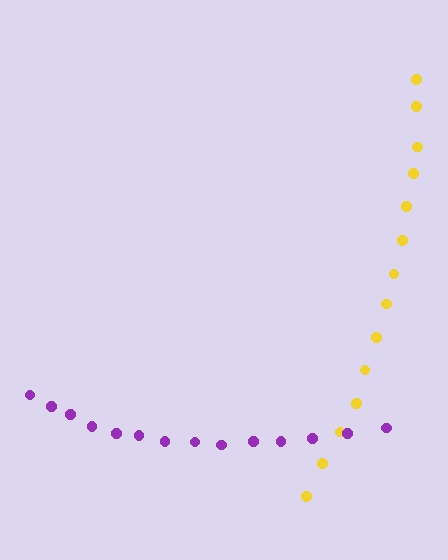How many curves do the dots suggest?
There are 2 distinct paths.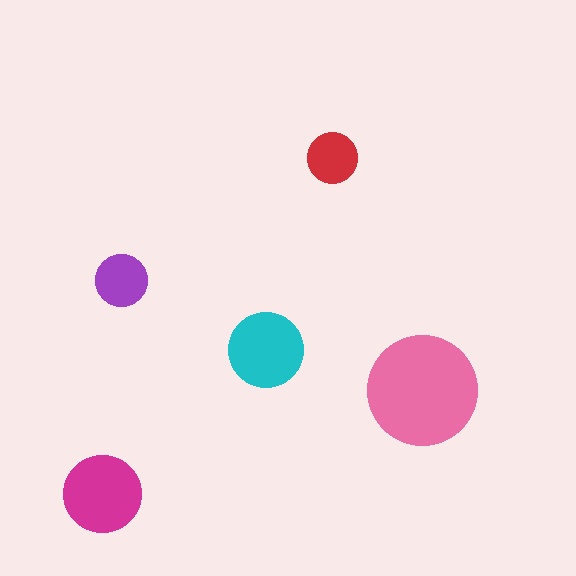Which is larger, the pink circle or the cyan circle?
The pink one.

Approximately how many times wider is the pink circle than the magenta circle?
About 1.5 times wider.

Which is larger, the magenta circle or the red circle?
The magenta one.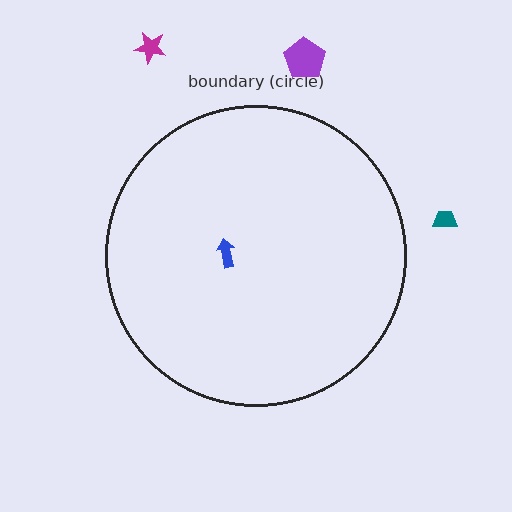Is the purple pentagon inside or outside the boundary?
Outside.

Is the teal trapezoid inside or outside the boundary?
Outside.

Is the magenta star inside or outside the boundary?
Outside.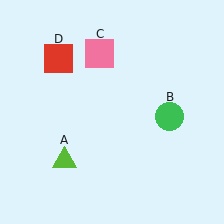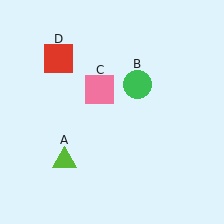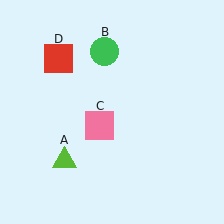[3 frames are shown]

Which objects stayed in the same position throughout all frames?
Lime triangle (object A) and red square (object D) remained stationary.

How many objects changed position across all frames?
2 objects changed position: green circle (object B), pink square (object C).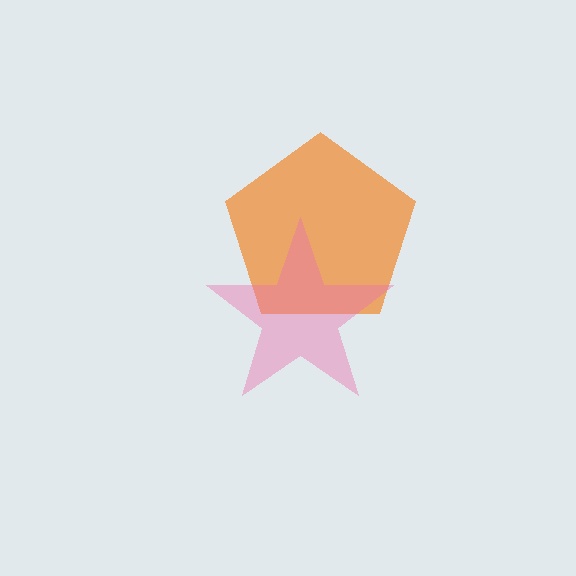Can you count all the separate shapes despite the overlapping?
Yes, there are 2 separate shapes.